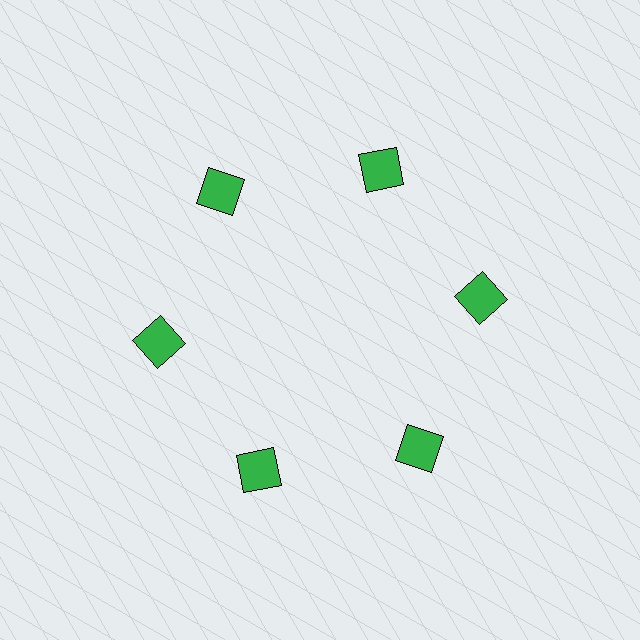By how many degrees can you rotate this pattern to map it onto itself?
The pattern maps onto itself every 60 degrees of rotation.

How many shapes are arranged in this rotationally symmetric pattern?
There are 6 shapes, arranged in 6 groups of 1.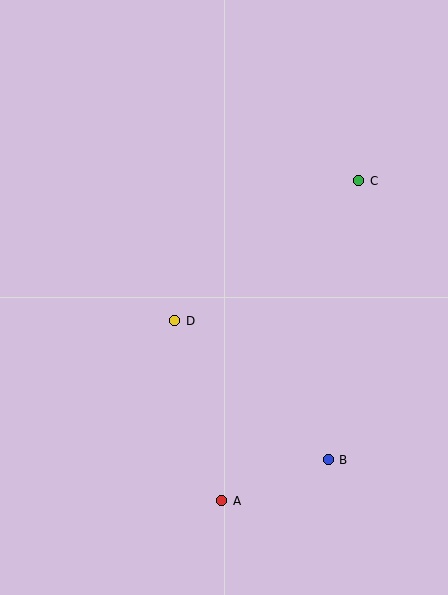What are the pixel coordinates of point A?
Point A is at (222, 501).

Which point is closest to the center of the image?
Point D at (175, 321) is closest to the center.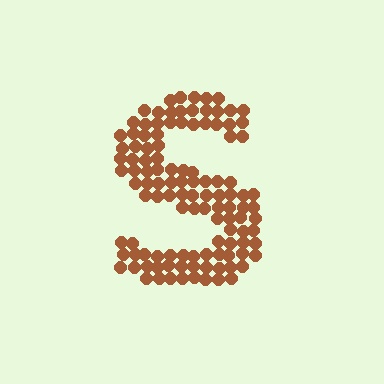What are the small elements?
The small elements are circles.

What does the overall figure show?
The overall figure shows the letter S.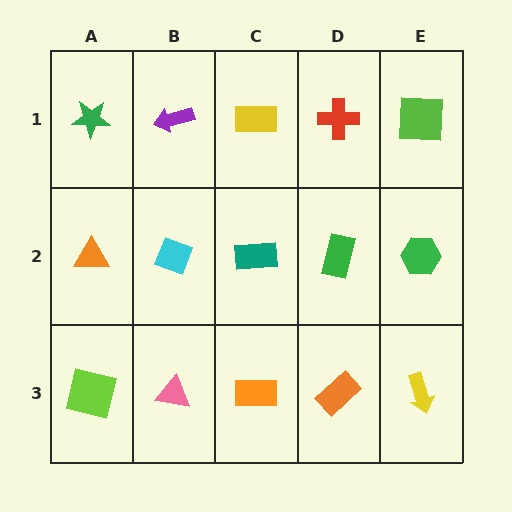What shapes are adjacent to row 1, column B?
A cyan diamond (row 2, column B), a green star (row 1, column A), a yellow rectangle (row 1, column C).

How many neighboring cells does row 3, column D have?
3.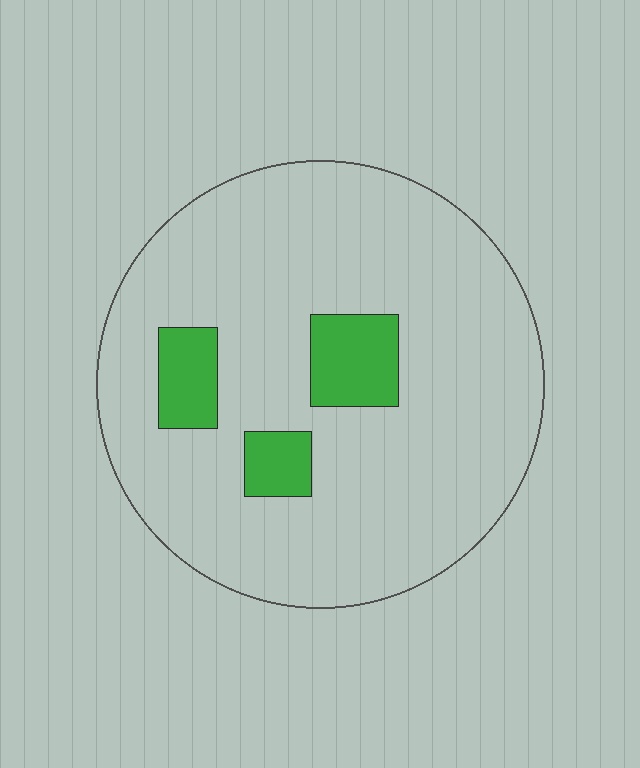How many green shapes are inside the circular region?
3.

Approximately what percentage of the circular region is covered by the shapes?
Approximately 10%.